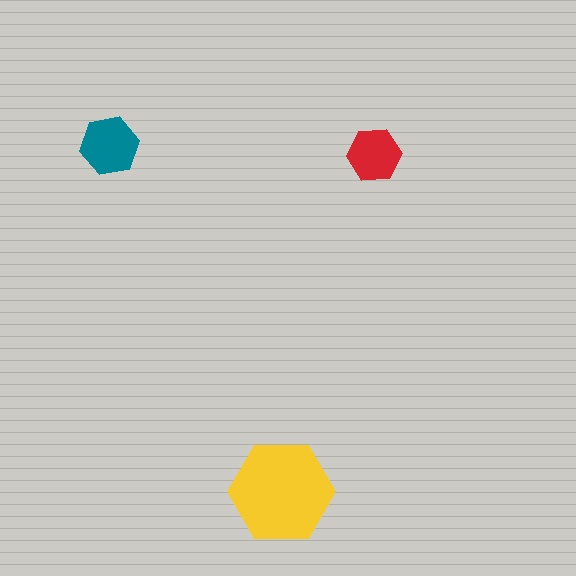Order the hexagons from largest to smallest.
the yellow one, the teal one, the red one.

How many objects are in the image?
There are 3 objects in the image.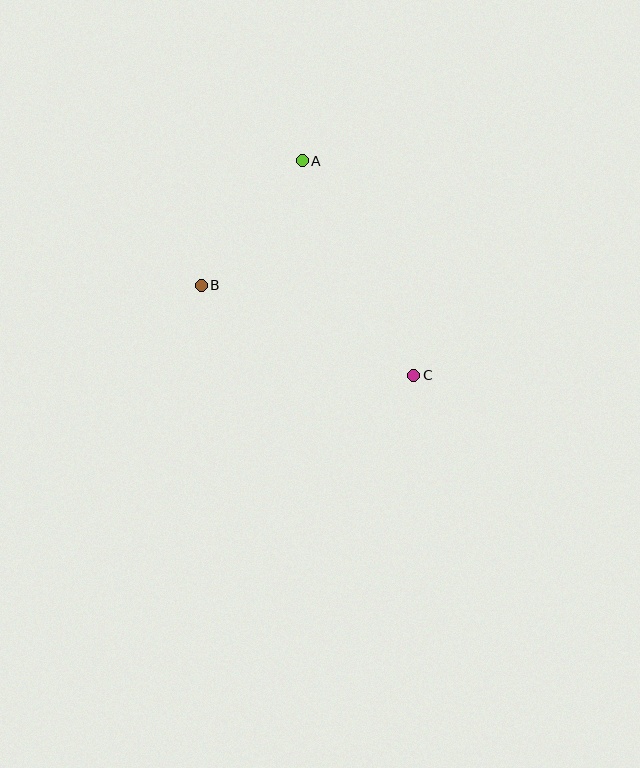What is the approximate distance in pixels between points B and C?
The distance between B and C is approximately 231 pixels.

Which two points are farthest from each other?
Points A and C are farthest from each other.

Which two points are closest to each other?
Points A and B are closest to each other.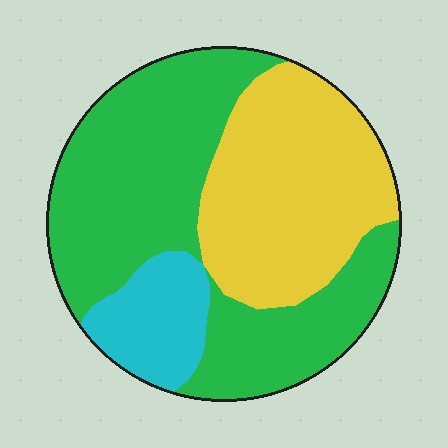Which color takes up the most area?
Green, at roughly 50%.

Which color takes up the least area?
Cyan, at roughly 10%.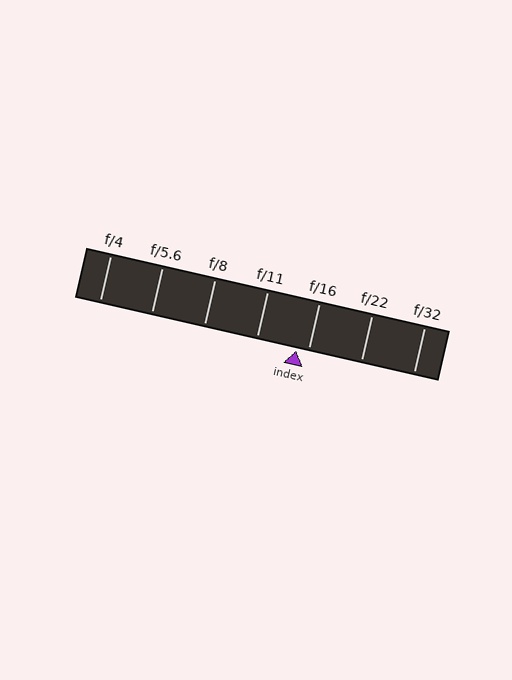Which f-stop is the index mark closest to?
The index mark is closest to f/16.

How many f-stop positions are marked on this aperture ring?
There are 7 f-stop positions marked.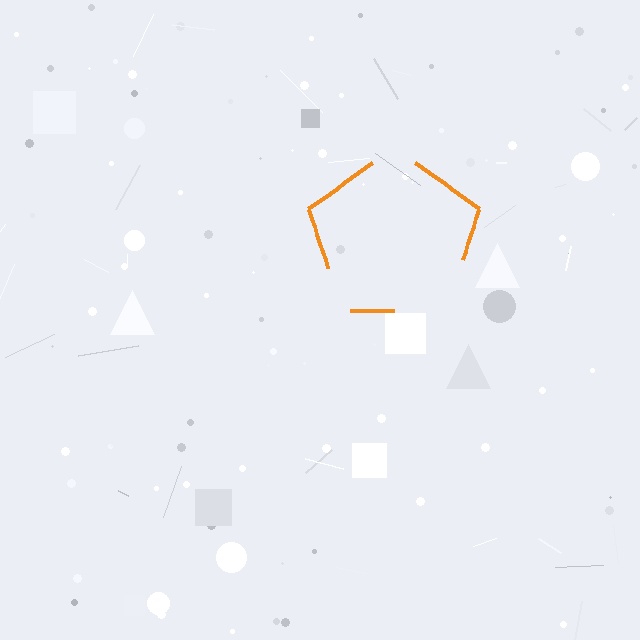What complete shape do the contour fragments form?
The contour fragments form a pentagon.